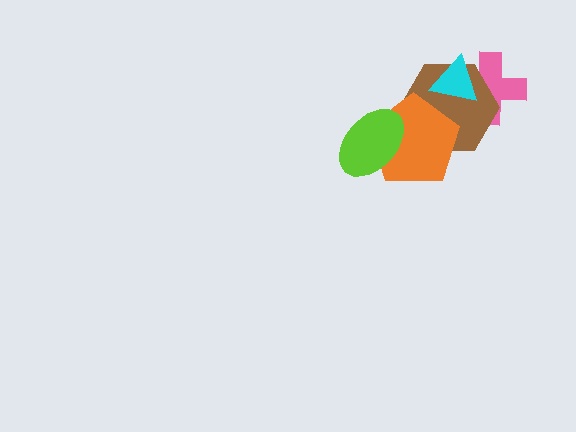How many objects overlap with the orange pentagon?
2 objects overlap with the orange pentagon.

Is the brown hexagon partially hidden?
Yes, it is partially covered by another shape.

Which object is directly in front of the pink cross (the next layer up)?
The brown hexagon is directly in front of the pink cross.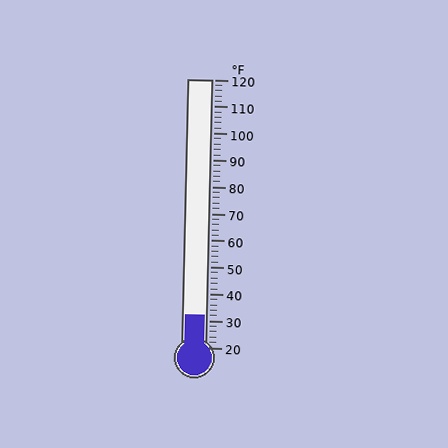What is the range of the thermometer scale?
The thermometer scale ranges from 20°F to 120°F.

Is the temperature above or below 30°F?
The temperature is above 30°F.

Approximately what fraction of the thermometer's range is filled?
The thermometer is filled to approximately 10% of its range.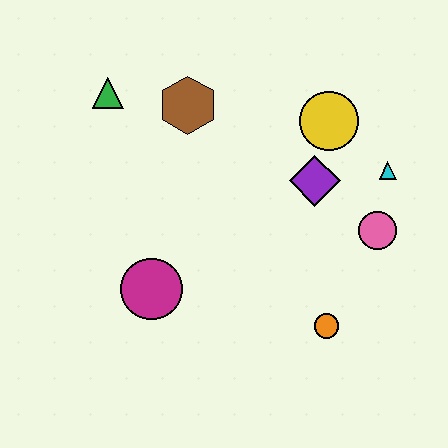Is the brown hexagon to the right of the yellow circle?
No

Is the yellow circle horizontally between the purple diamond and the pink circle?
Yes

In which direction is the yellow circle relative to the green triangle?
The yellow circle is to the right of the green triangle.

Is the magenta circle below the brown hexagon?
Yes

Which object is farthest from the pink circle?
The green triangle is farthest from the pink circle.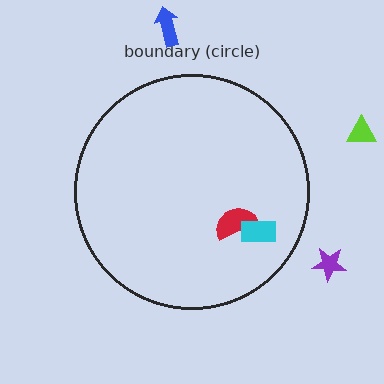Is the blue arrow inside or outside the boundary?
Outside.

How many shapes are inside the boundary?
2 inside, 3 outside.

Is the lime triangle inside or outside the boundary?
Outside.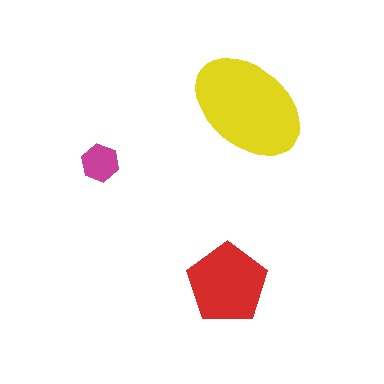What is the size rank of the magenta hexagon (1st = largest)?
3rd.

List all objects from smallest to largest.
The magenta hexagon, the red pentagon, the yellow ellipse.